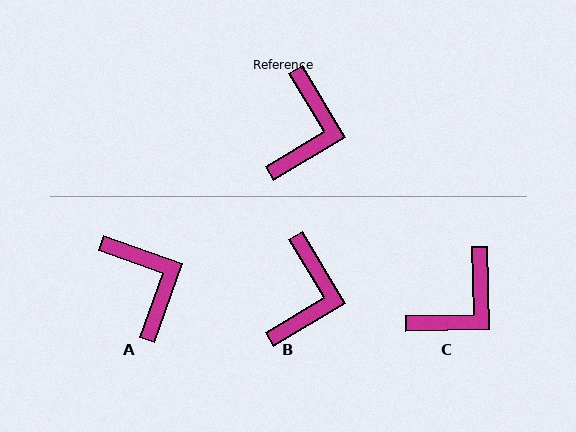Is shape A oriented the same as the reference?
No, it is off by about 39 degrees.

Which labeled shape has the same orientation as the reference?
B.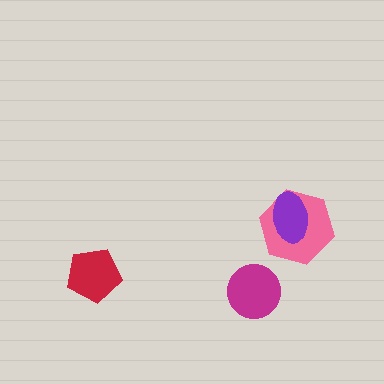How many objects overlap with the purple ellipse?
1 object overlaps with the purple ellipse.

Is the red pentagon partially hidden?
No, no other shape covers it.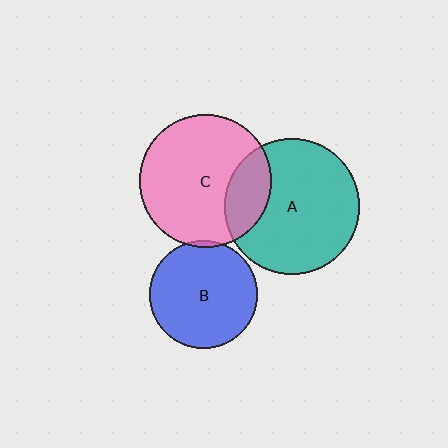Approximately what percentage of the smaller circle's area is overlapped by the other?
Approximately 20%.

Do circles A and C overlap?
Yes.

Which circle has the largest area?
Circle A (teal).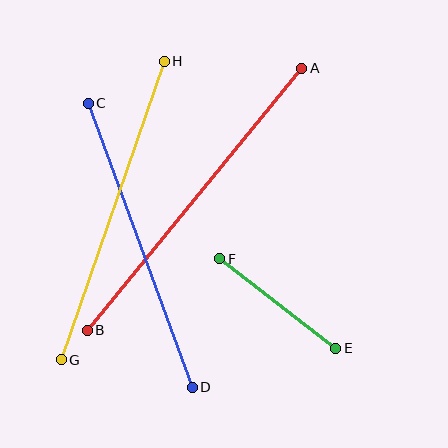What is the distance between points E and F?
The distance is approximately 146 pixels.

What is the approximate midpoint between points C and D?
The midpoint is at approximately (140, 245) pixels.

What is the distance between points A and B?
The distance is approximately 339 pixels.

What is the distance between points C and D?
The distance is approximately 303 pixels.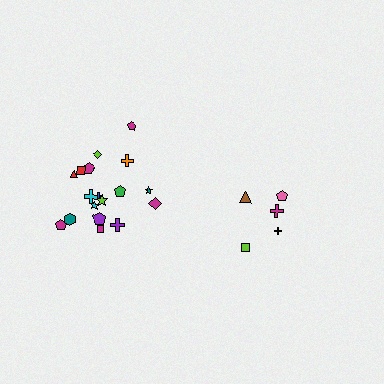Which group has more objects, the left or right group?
The left group.